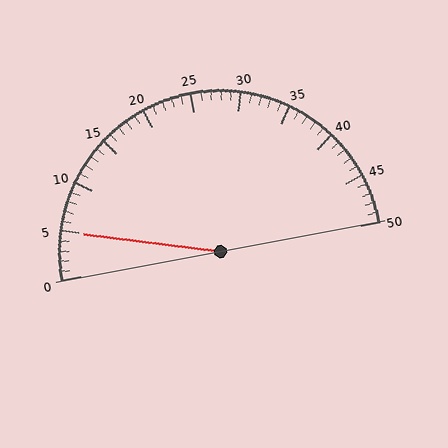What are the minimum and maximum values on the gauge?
The gauge ranges from 0 to 50.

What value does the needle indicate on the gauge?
The needle indicates approximately 5.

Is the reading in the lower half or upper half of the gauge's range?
The reading is in the lower half of the range (0 to 50).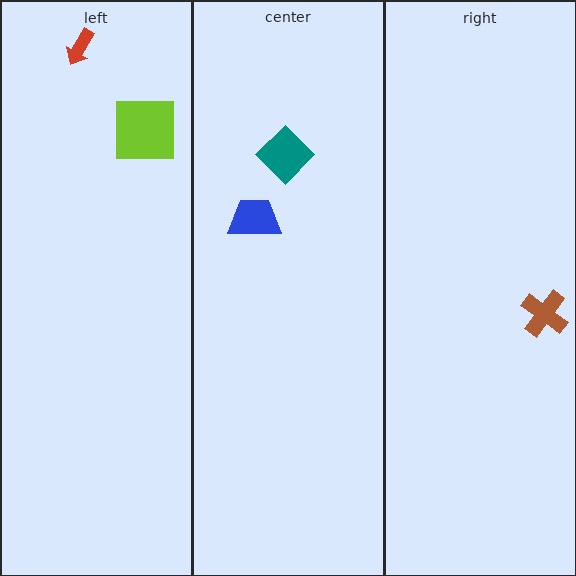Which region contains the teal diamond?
The center region.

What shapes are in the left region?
The lime square, the red arrow.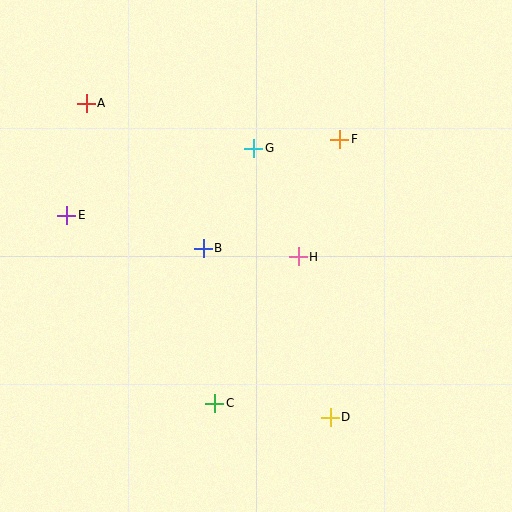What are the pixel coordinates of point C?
Point C is at (215, 403).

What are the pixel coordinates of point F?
Point F is at (340, 139).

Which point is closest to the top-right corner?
Point F is closest to the top-right corner.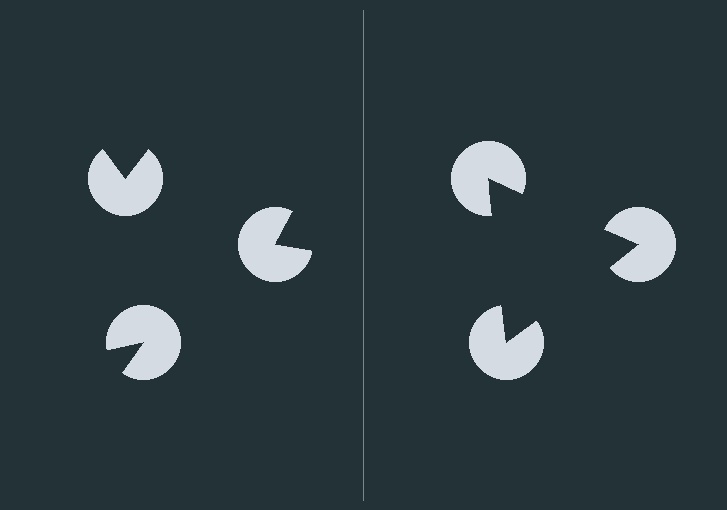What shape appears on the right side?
An illusory triangle.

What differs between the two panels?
The pac-man discs are positioned identically on both sides; only the wedge orientations differ. On the right they align to a triangle; on the left they are misaligned.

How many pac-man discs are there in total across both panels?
6 — 3 on each side.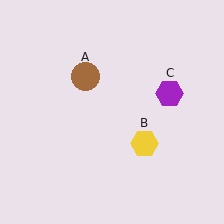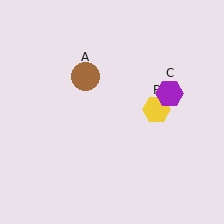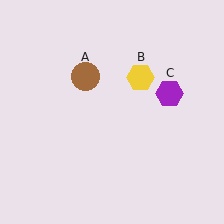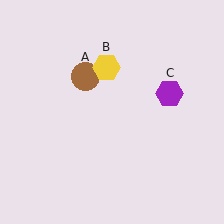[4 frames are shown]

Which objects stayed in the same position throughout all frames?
Brown circle (object A) and purple hexagon (object C) remained stationary.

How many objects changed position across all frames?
1 object changed position: yellow hexagon (object B).